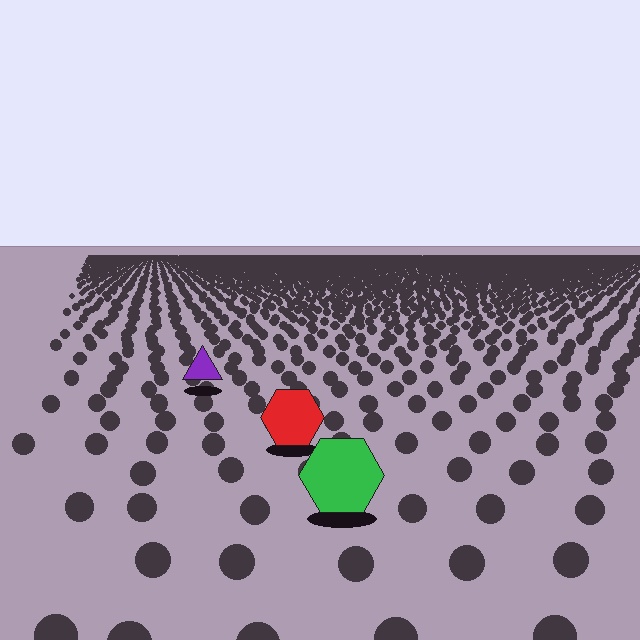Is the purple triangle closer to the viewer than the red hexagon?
No. The red hexagon is closer — you can tell from the texture gradient: the ground texture is coarser near it.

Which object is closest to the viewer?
The green hexagon is closest. The texture marks near it are larger and more spread out.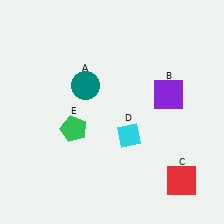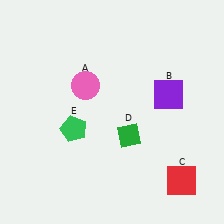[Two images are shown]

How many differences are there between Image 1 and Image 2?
There are 2 differences between the two images.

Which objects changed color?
A changed from teal to pink. D changed from cyan to green.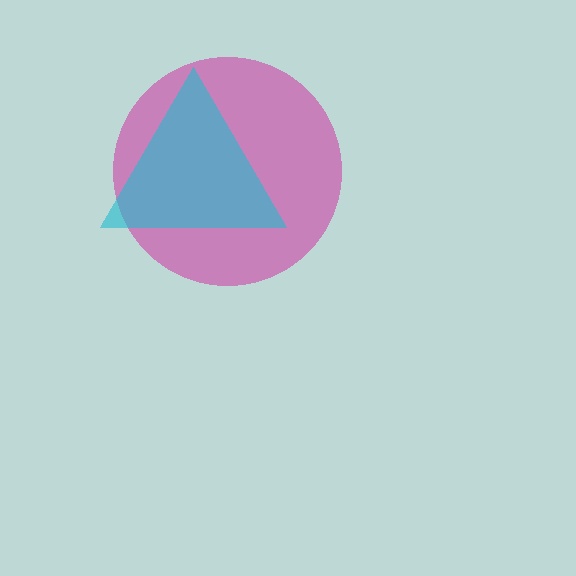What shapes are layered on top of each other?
The layered shapes are: a magenta circle, a cyan triangle.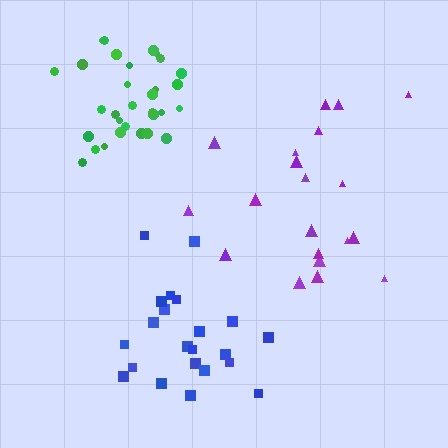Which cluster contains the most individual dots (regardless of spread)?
Green (31).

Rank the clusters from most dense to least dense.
green, blue, purple.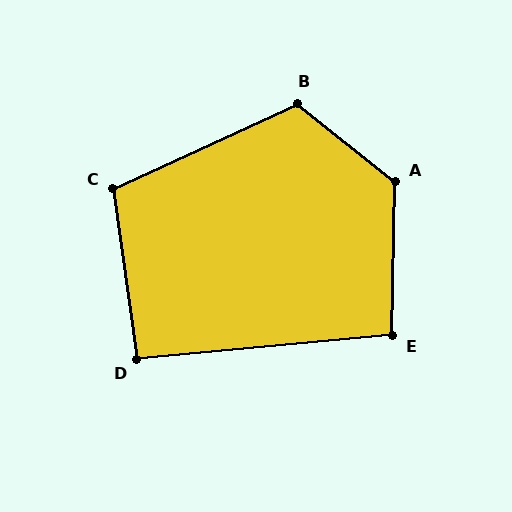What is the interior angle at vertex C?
Approximately 107 degrees (obtuse).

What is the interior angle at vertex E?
Approximately 96 degrees (obtuse).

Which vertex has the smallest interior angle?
D, at approximately 93 degrees.